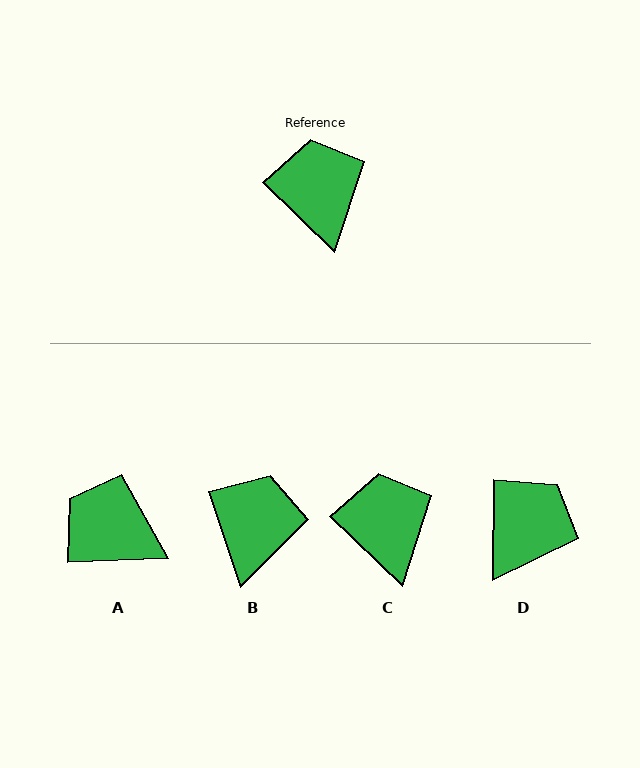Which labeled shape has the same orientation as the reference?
C.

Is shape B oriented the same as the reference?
No, it is off by about 27 degrees.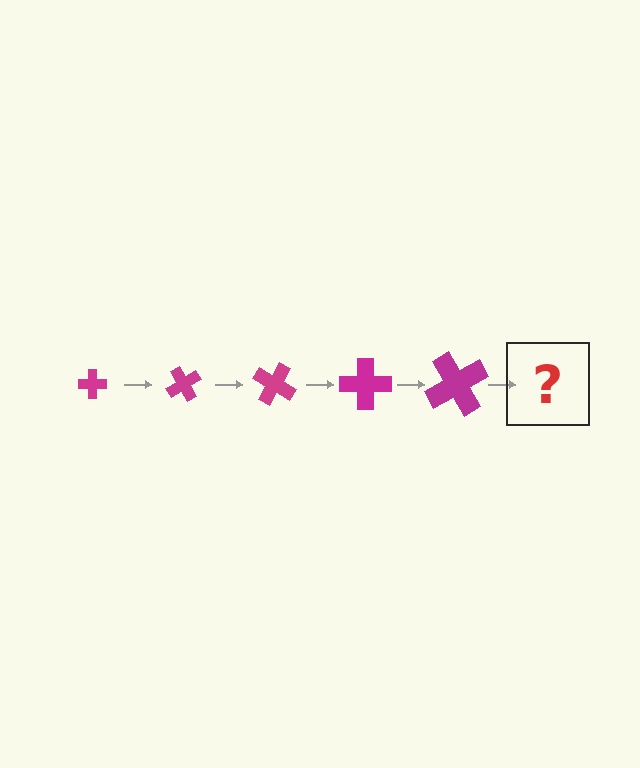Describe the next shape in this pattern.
It should be a cross, larger than the previous one and rotated 300 degrees from the start.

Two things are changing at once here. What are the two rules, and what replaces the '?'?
The two rules are that the cross grows larger each step and it rotates 60 degrees each step. The '?' should be a cross, larger than the previous one and rotated 300 degrees from the start.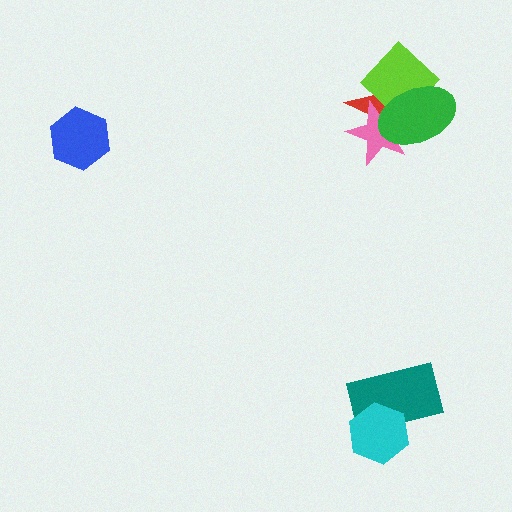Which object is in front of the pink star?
The green ellipse is in front of the pink star.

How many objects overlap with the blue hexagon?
0 objects overlap with the blue hexagon.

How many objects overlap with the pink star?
2 objects overlap with the pink star.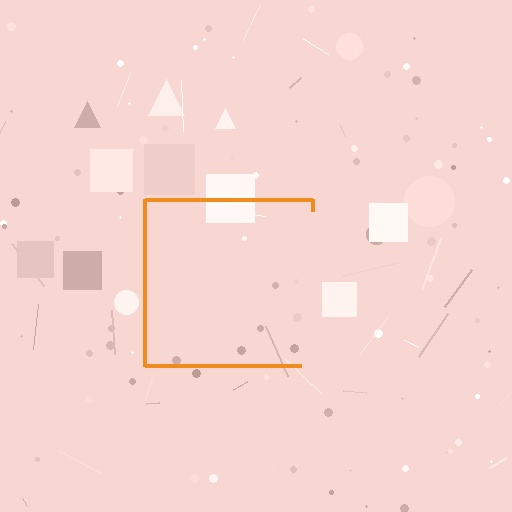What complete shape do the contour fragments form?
The contour fragments form a square.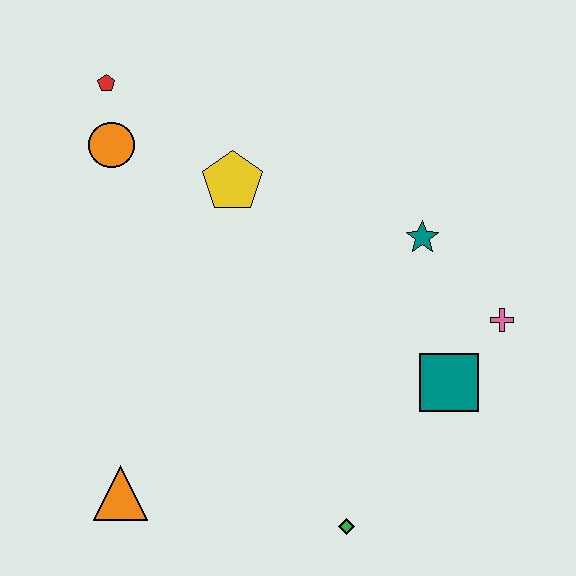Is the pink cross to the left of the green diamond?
No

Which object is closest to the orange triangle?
The green diamond is closest to the orange triangle.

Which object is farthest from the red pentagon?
The green diamond is farthest from the red pentagon.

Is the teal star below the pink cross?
No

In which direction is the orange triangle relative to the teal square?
The orange triangle is to the left of the teal square.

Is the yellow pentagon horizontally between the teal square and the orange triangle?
Yes